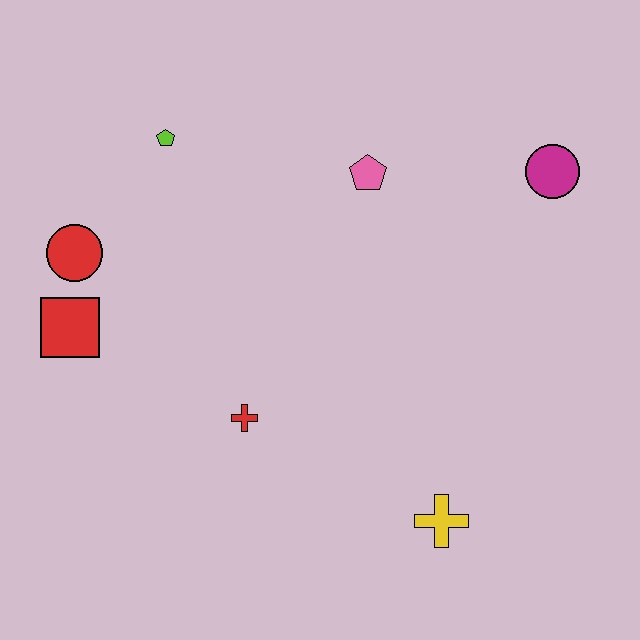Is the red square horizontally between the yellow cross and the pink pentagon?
No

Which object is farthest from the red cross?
The magenta circle is farthest from the red cross.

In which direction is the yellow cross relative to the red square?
The yellow cross is to the right of the red square.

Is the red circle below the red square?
No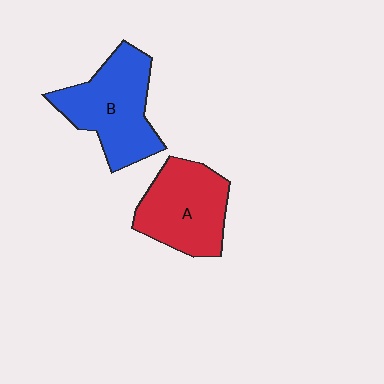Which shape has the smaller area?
Shape A (red).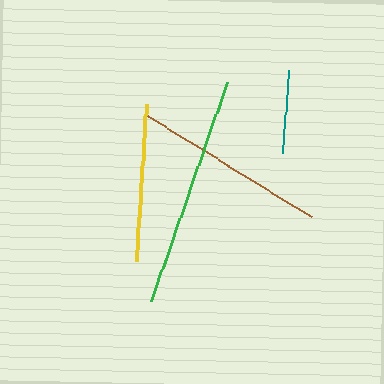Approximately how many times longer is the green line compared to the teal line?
The green line is approximately 2.8 times the length of the teal line.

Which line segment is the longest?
The green line is the longest at approximately 233 pixels.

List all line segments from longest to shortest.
From longest to shortest: green, brown, yellow, teal.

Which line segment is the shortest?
The teal line is the shortest at approximately 83 pixels.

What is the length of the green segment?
The green segment is approximately 233 pixels long.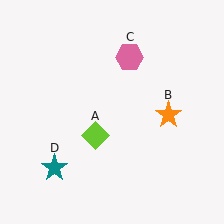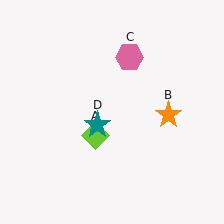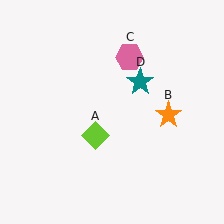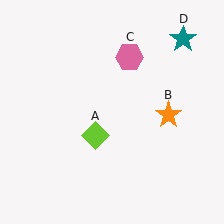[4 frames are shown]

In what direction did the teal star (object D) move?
The teal star (object D) moved up and to the right.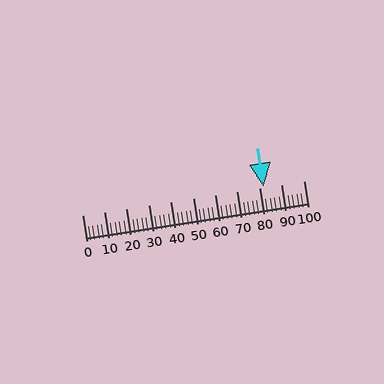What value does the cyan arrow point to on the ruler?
The cyan arrow points to approximately 82.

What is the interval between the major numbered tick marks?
The major tick marks are spaced 10 units apart.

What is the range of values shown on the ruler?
The ruler shows values from 0 to 100.